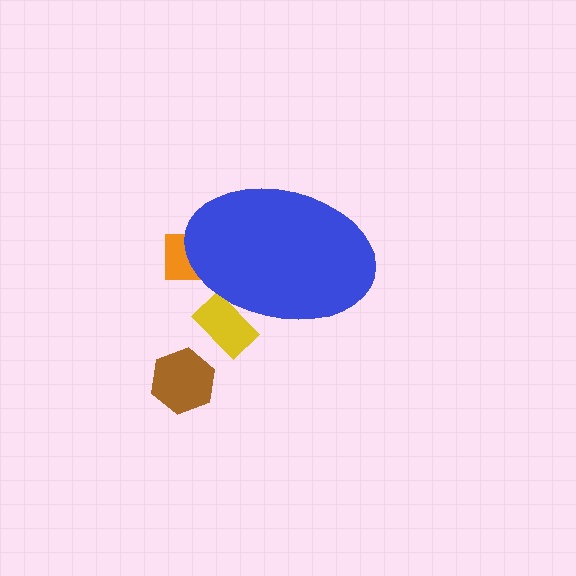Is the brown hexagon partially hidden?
No, the brown hexagon is fully visible.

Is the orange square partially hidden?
Yes, the orange square is partially hidden behind the blue ellipse.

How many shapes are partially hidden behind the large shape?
2 shapes are partially hidden.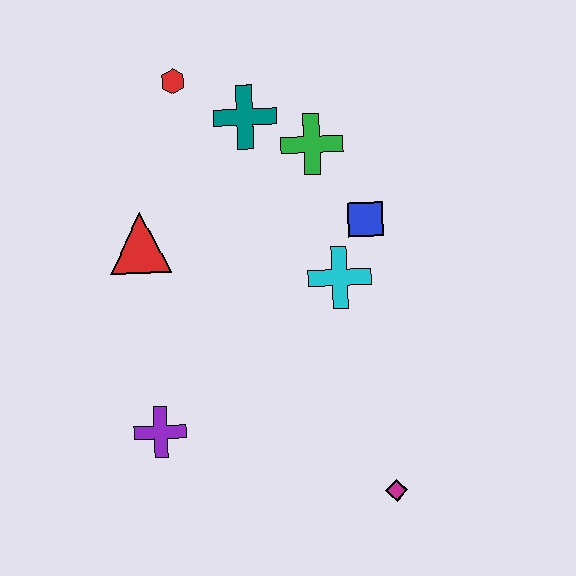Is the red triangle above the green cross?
No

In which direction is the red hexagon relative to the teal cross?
The red hexagon is to the left of the teal cross.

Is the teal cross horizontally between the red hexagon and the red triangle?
No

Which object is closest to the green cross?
The teal cross is closest to the green cross.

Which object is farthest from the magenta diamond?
The red hexagon is farthest from the magenta diamond.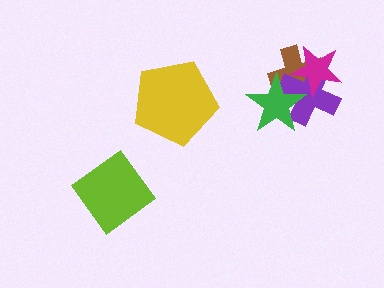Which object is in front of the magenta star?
The green star is in front of the magenta star.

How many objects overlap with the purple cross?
3 objects overlap with the purple cross.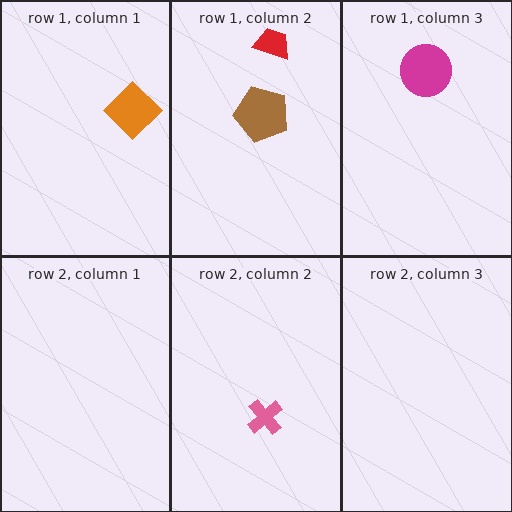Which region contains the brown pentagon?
The row 1, column 2 region.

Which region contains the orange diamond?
The row 1, column 1 region.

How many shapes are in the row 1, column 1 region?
1.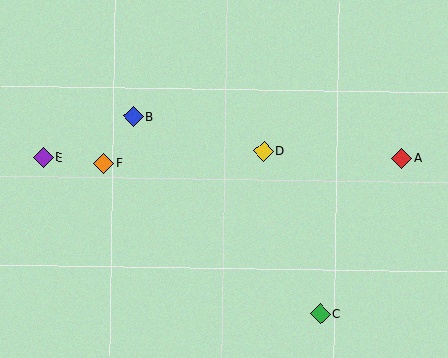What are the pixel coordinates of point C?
Point C is at (320, 314).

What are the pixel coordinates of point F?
Point F is at (104, 164).